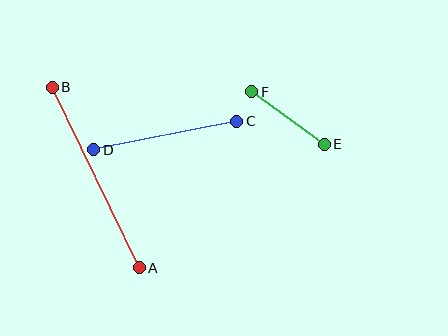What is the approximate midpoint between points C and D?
The midpoint is at approximately (165, 135) pixels.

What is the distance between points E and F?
The distance is approximately 90 pixels.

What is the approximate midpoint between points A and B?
The midpoint is at approximately (96, 178) pixels.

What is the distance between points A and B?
The distance is approximately 200 pixels.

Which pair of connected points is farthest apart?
Points A and B are farthest apart.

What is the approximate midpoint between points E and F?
The midpoint is at approximately (288, 118) pixels.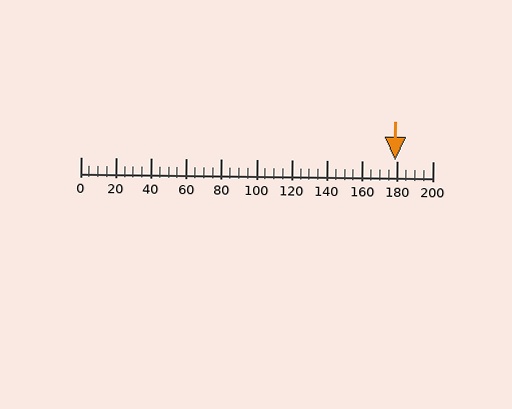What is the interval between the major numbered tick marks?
The major tick marks are spaced 20 units apart.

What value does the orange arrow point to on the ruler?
The orange arrow points to approximately 179.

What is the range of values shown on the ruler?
The ruler shows values from 0 to 200.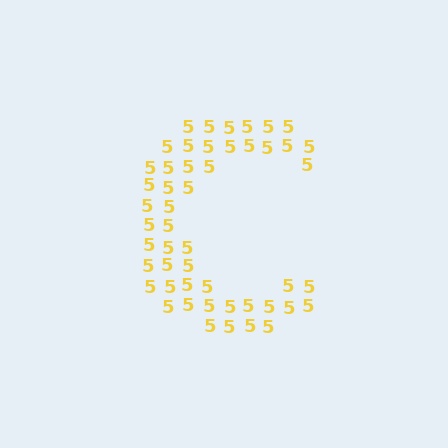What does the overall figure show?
The overall figure shows the letter C.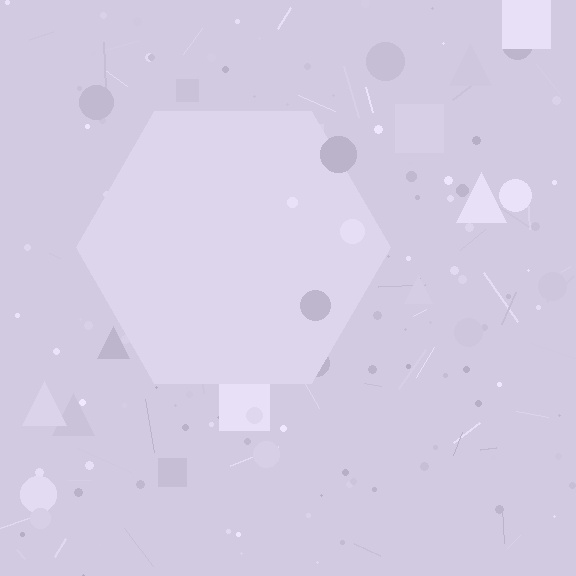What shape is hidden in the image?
A hexagon is hidden in the image.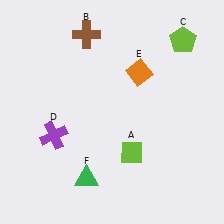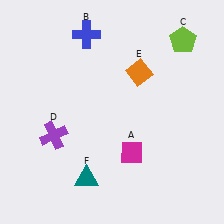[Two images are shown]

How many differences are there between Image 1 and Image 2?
There are 3 differences between the two images.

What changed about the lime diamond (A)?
In Image 1, A is lime. In Image 2, it changed to magenta.